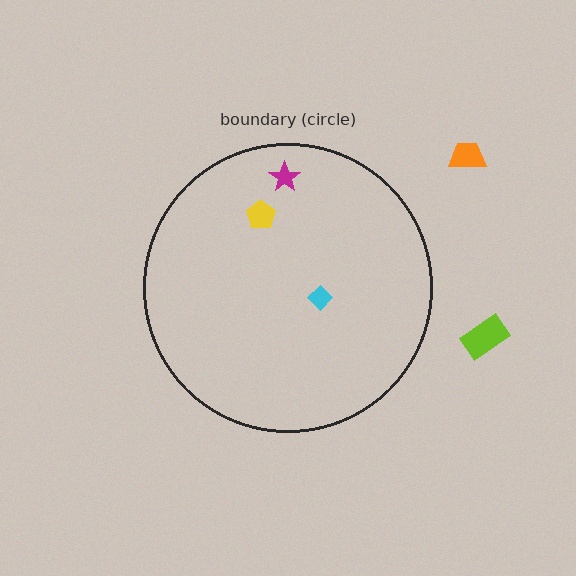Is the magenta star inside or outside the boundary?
Inside.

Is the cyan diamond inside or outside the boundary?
Inside.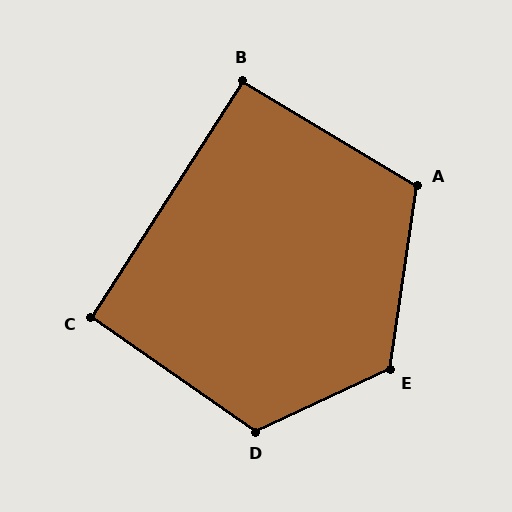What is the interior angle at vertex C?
Approximately 92 degrees (approximately right).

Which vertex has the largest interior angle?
E, at approximately 123 degrees.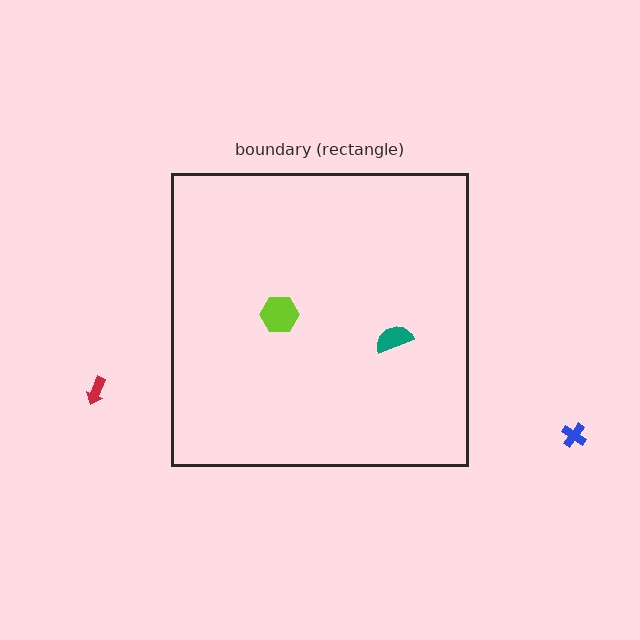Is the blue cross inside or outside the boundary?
Outside.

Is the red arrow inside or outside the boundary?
Outside.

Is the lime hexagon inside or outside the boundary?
Inside.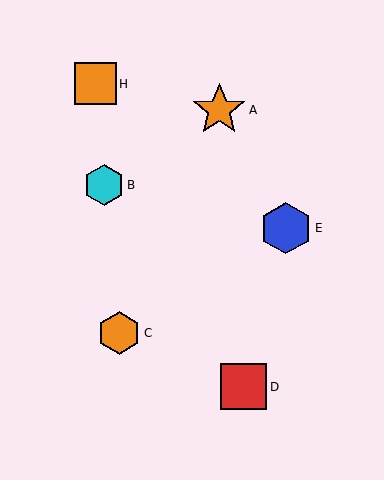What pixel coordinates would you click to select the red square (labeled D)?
Click at (244, 387) to select the red square D.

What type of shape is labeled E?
Shape E is a blue hexagon.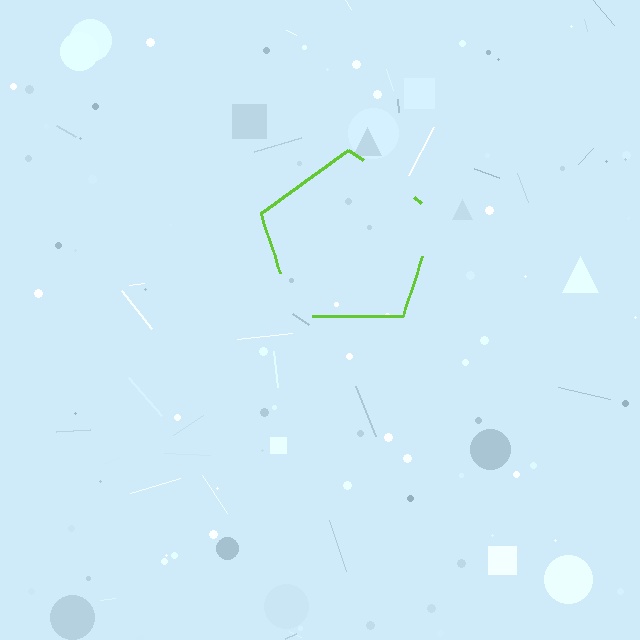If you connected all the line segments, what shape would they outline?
They would outline a pentagon.